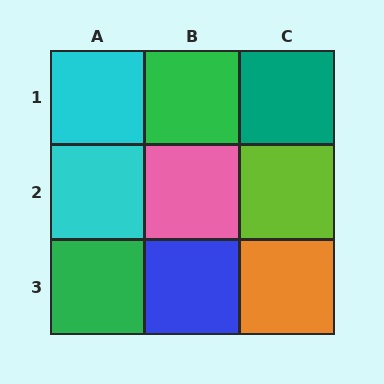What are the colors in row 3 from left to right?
Green, blue, orange.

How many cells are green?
2 cells are green.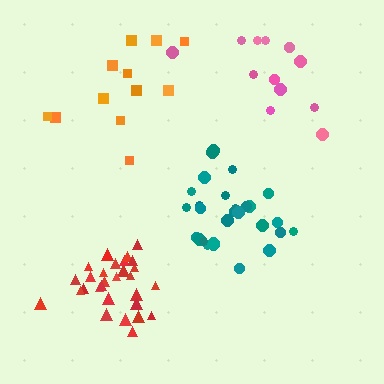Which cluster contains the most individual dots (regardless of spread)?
Red (29).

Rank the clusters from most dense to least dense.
red, teal, pink, orange.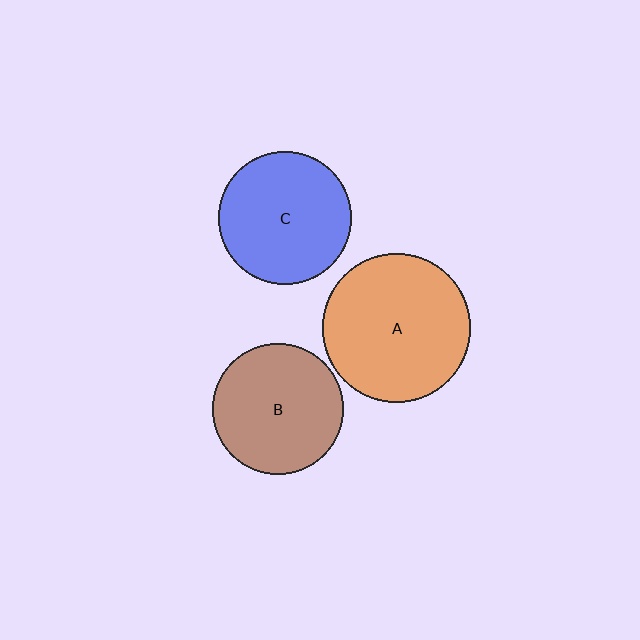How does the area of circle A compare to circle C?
Approximately 1.3 times.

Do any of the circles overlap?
No, none of the circles overlap.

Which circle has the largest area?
Circle A (orange).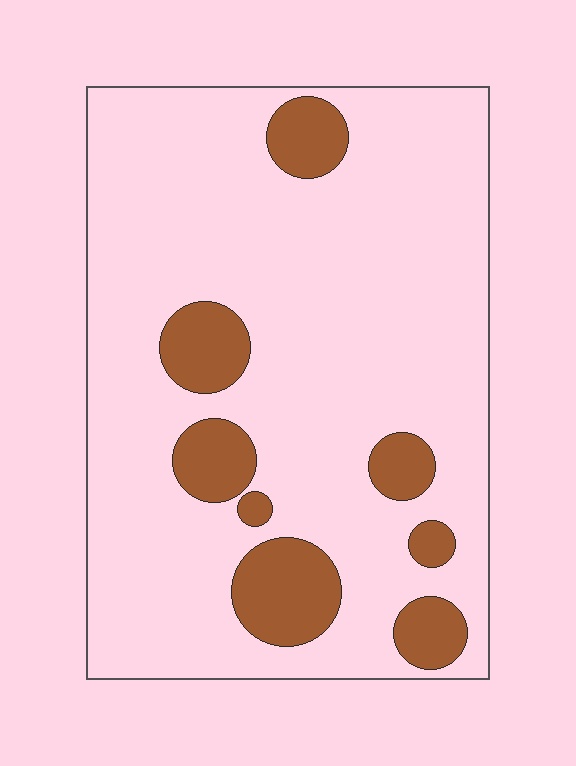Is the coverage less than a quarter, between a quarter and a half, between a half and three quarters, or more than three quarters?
Less than a quarter.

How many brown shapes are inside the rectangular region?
8.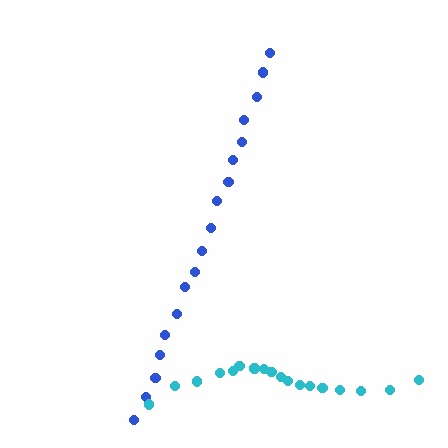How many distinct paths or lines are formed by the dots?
There are 2 distinct paths.